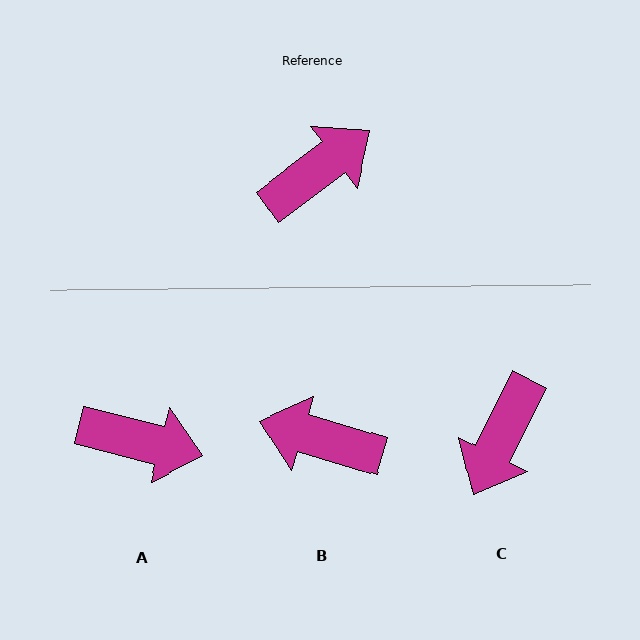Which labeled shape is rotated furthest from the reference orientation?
C, about 153 degrees away.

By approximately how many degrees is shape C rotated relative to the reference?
Approximately 153 degrees clockwise.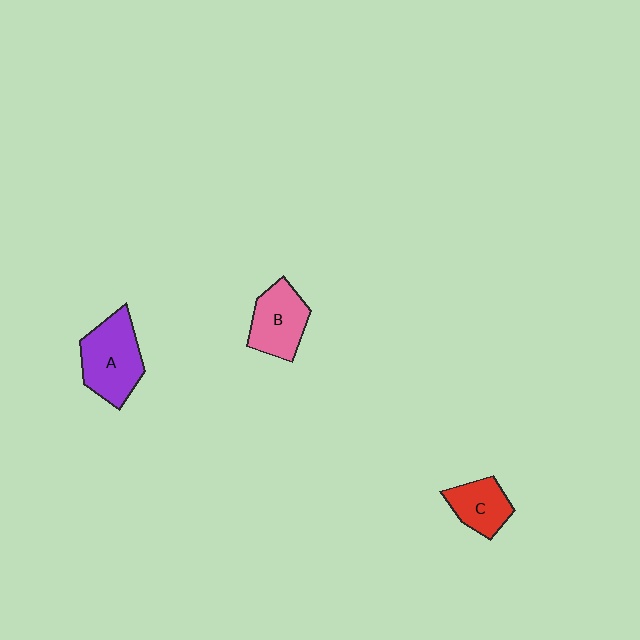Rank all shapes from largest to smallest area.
From largest to smallest: A (purple), B (pink), C (red).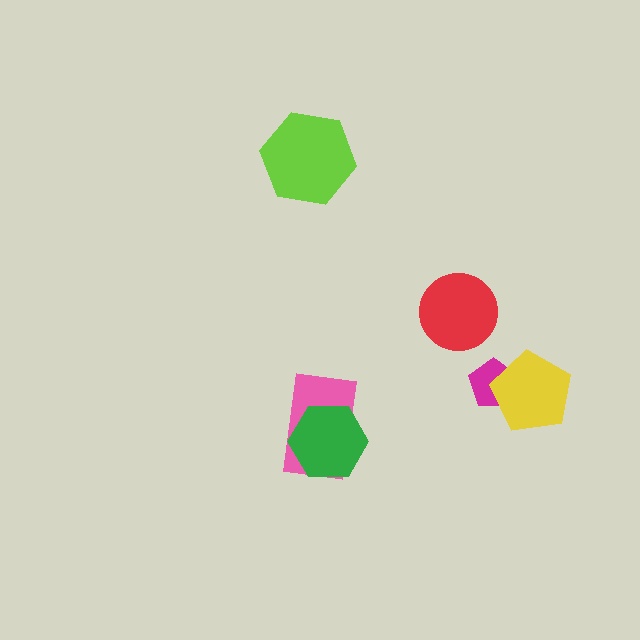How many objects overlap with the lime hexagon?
0 objects overlap with the lime hexagon.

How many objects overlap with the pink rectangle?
1 object overlaps with the pink rectangle.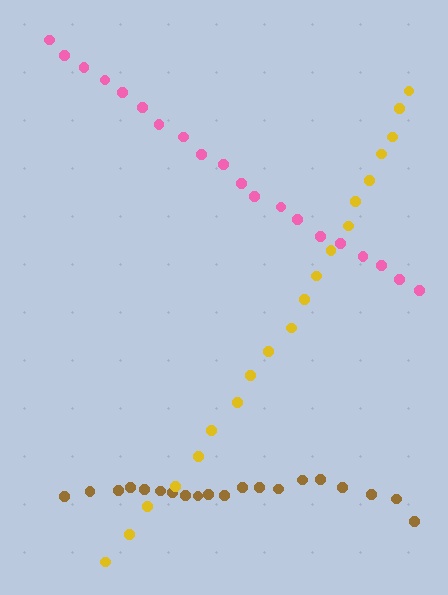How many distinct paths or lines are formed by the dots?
There are 3 distinct paths.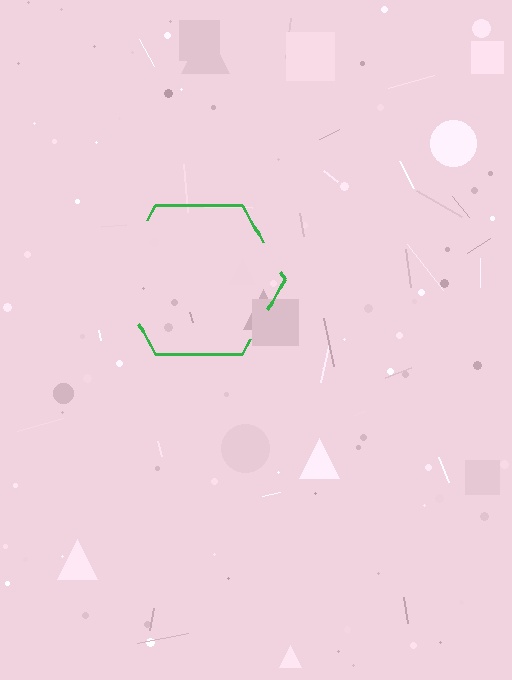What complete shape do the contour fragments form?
The contour fragments form a hexagon.